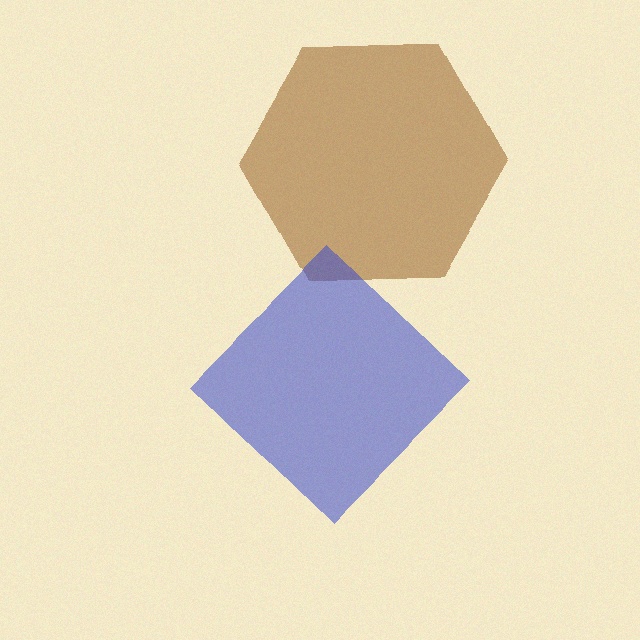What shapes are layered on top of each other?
The layered shapes are: a brown hexagon, a blue diamond.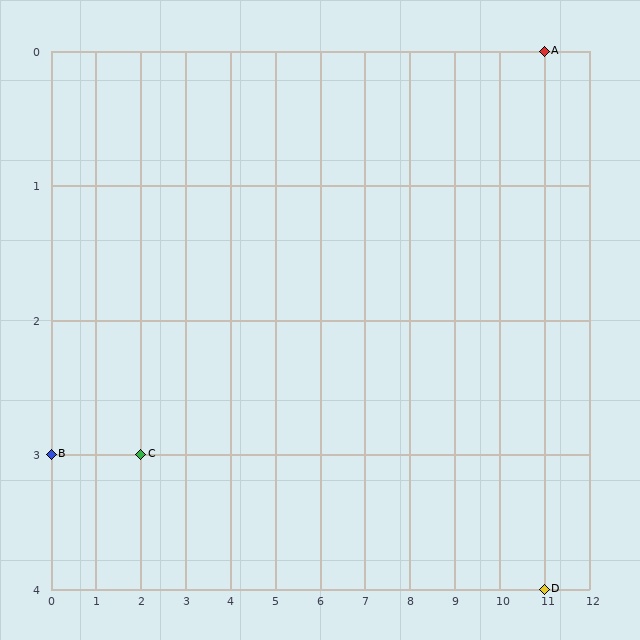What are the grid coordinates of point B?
Point B is at grid coordinates (0, 3).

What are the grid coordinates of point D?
Point D is at grid coordinates (11, 4).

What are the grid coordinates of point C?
Point C is at grid coordinates (2, 3).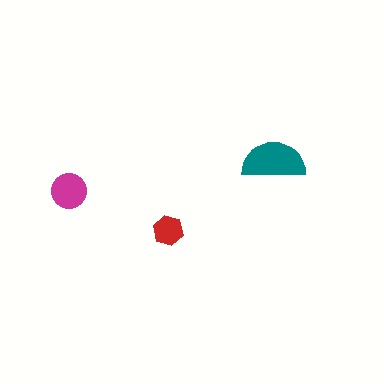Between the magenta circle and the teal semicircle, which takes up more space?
The teal semicircle.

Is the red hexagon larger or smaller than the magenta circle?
Smaller.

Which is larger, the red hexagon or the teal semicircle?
The teal semicircle.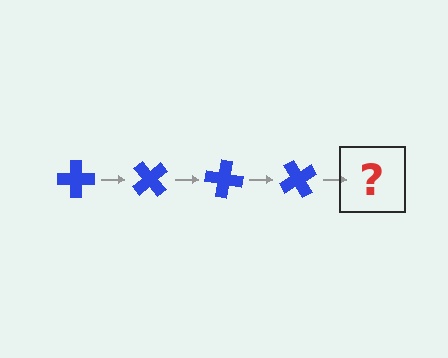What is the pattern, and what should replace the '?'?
The pattern is that the cross rotates 50 degrees each step. The '?' should be a blue cross rotated 200 degrees.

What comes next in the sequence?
The next element should be a blue cross rotated 200 degrees.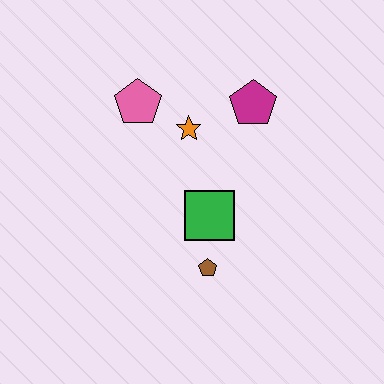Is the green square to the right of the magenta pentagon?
No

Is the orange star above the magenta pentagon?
No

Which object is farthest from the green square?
The pink pentagon is farthest from the green square.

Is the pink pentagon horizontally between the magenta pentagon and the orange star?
No